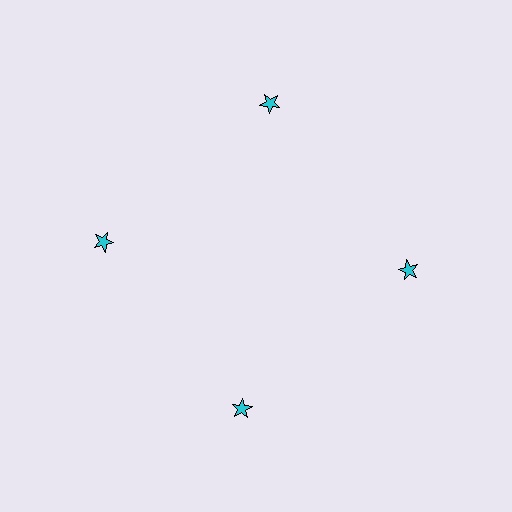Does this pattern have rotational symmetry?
Yes, this pattern has 4-fold rotational symmetry. It looks the same after rotating 90 degrees around the center.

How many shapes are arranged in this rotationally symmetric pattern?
There are 4 shapes, arranged in 4 groups of 1.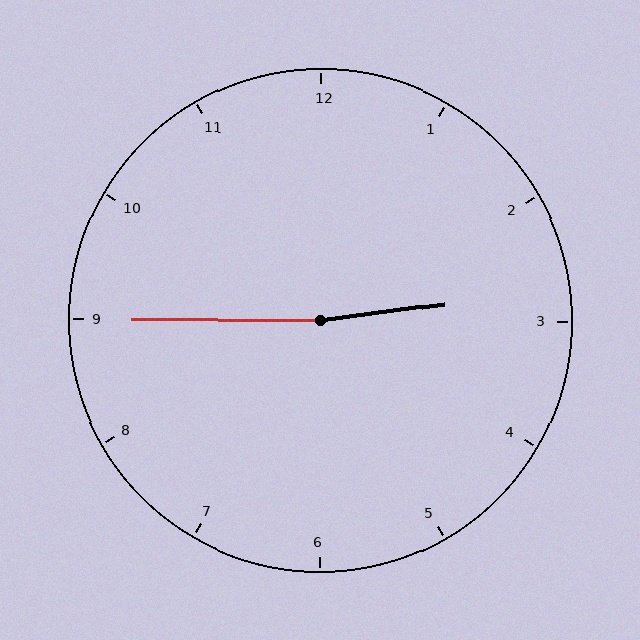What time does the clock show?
2:45.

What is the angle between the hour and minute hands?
Approximately 172 degrees.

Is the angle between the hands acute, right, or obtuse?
It is obtuse.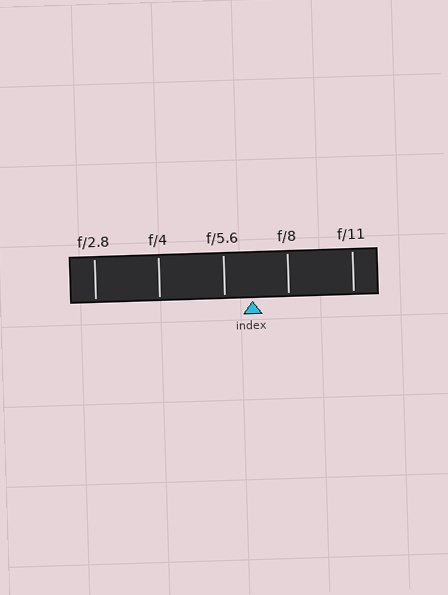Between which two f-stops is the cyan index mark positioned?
The index mark is between f/5.6 and f/8.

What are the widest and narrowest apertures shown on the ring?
The widest aperture shown is f/2.8 and the narrowest is f/11.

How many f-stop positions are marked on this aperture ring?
There are 5 f-stop positions marked.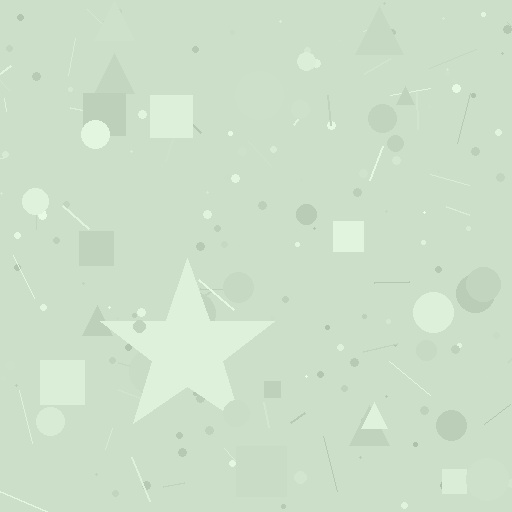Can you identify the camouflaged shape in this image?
The camouflaged shape is a star.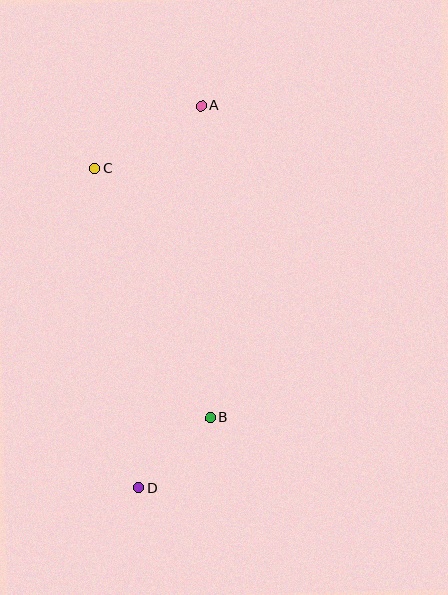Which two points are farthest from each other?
Points A and D are farthest from each other.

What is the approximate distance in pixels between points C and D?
The distance between C and D is approximately 322 pixels.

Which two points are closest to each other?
Points B and D are closest to each other.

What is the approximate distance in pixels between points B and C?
The distance between B and C is approximately 275 pixels.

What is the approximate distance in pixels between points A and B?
The distance between A and B is approximately 312 pixels.